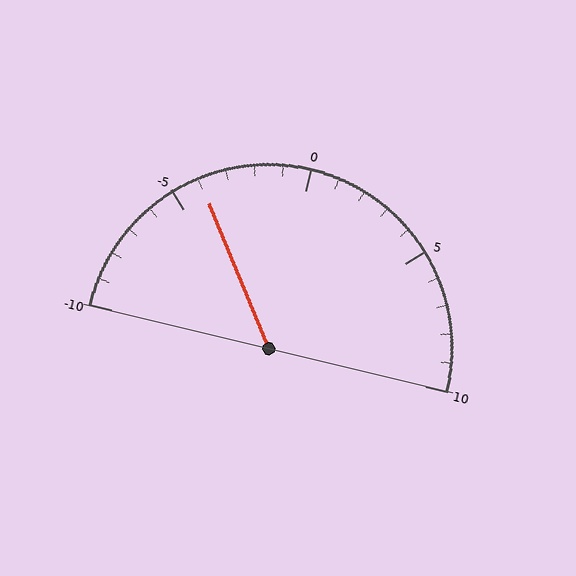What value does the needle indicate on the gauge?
The needle indicates approximately -4.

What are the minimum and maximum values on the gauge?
The gauge ranges from -10 to 10.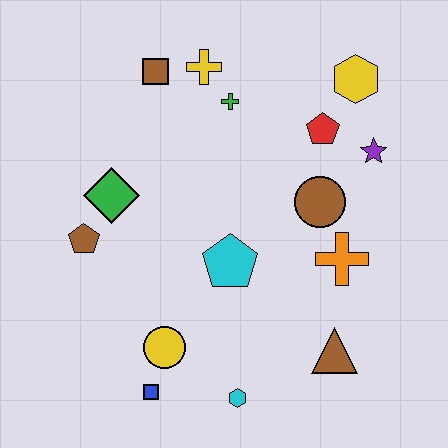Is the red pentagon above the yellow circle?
Yes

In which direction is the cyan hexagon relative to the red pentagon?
The cyan hexagon is below the red pentagon.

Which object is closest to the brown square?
The yellow cross is closest to the brown square.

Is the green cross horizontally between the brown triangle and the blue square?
Yes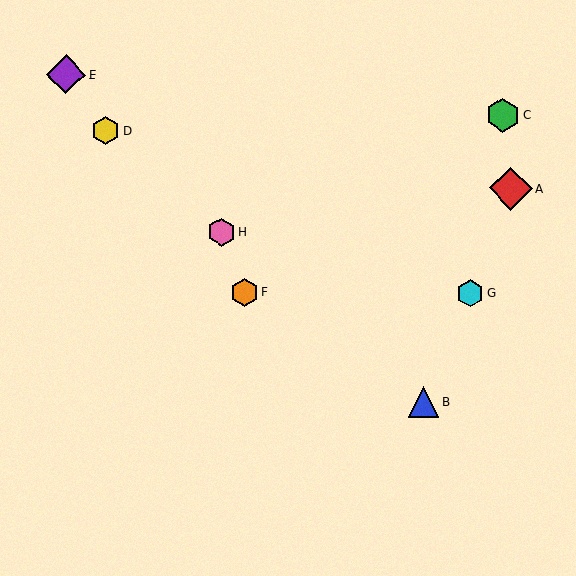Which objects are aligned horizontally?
Objects F, G are aligned horizontally.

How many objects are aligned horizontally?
2 objects (F, G) are aligned horizontally.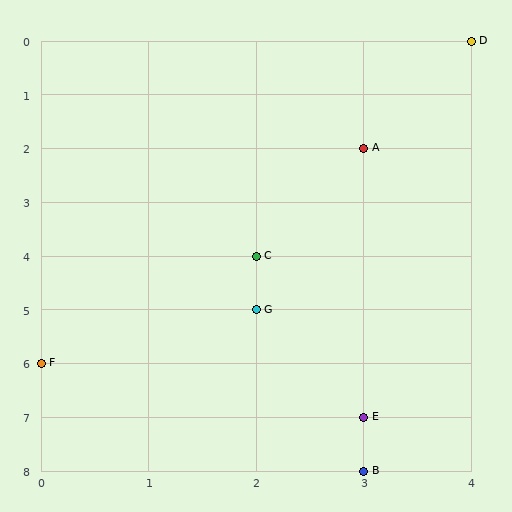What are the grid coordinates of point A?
Point A is at grid coordinates (3, 2).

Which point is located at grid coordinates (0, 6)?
Point F is at (0, 6).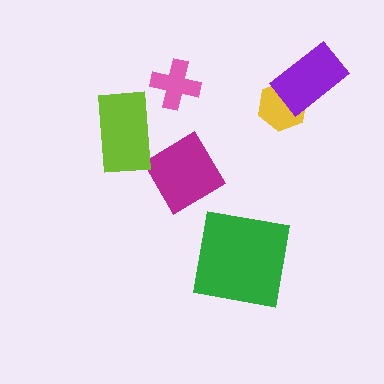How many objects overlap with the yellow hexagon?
1 object overlaps with the yellow hexagon.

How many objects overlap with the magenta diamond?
0 objects overlap with the magenta diamond.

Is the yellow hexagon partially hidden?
Yes, it is partially covered by another shape.